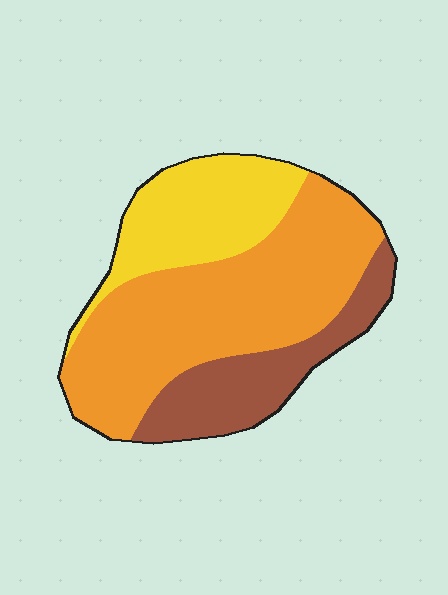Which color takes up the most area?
Orange, at roughly 55%.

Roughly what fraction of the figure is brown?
Brown takes up about one fifth (1/5) of the figure.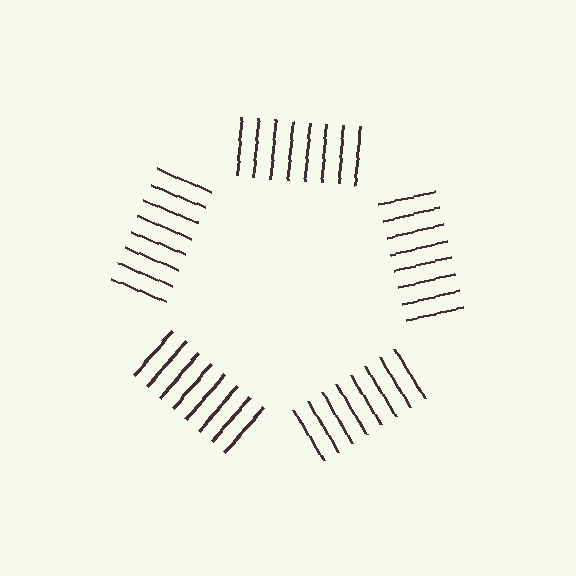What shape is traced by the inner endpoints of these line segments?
An illusory pentagon — the line segments terminate on its edges but no continuous stroke is drawn.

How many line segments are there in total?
40 — 8 along each of the 5 edges.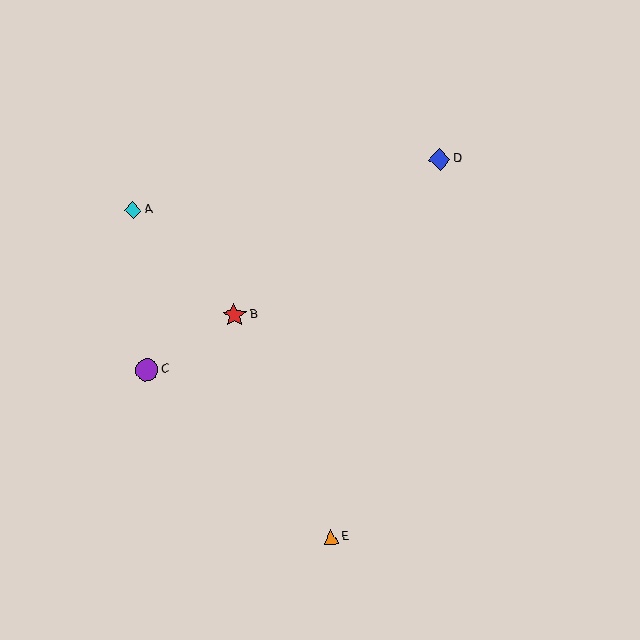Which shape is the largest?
The red star (labeled B) is the largest.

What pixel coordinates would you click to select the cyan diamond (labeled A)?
Click at (133, 210) to select the cyan diamond A.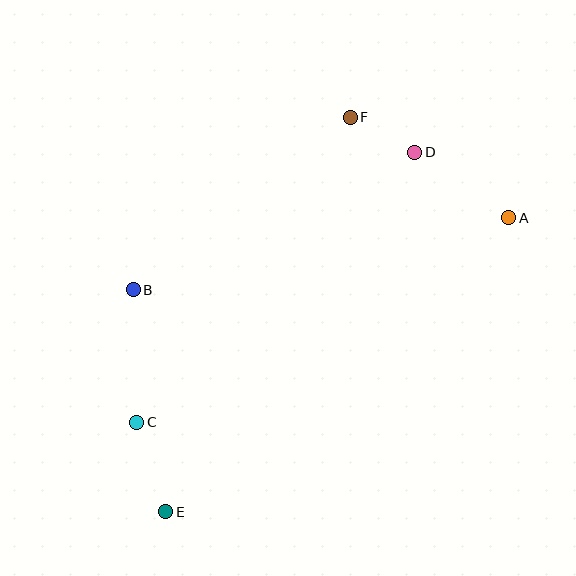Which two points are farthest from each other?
Points A and E are farthest from each other.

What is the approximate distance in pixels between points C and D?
The distance between C and D is approximately 388 pixels.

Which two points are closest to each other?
Points D and F are closest to each other.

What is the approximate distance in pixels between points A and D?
The distance between A and D is approximately 115 pixels.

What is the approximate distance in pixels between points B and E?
The distance between B and E is approximately 224 pixels.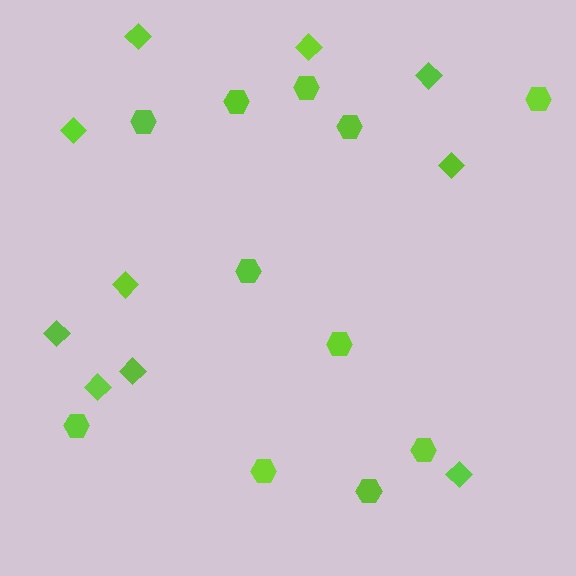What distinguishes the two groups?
There are 2 groups: one group of hexagons (11) and one group of diamonds (10).